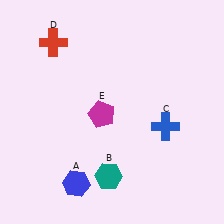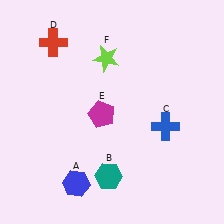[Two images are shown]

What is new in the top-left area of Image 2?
A lime star (F) was added in the top-left area of Image 2.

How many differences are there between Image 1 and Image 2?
There is 1 difference between the two images.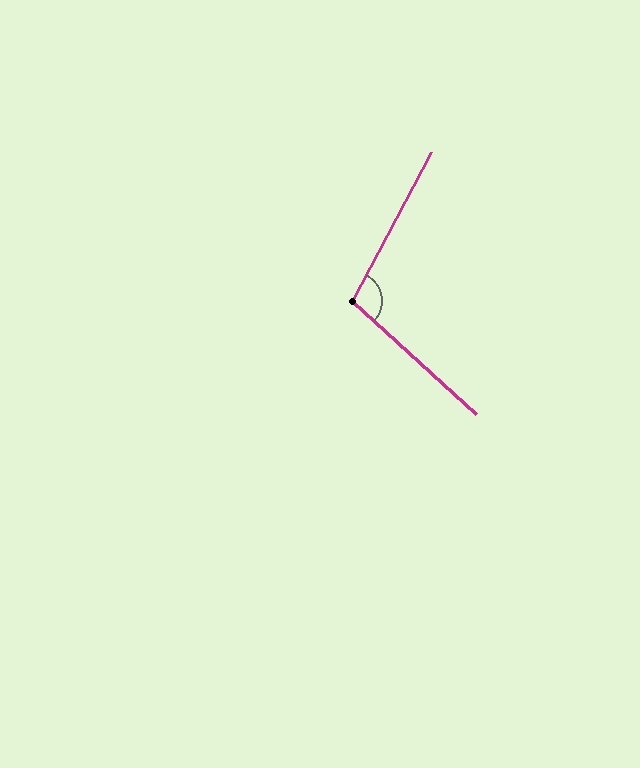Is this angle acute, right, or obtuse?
It is obtuse.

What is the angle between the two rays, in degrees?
Approximately 105 degrees.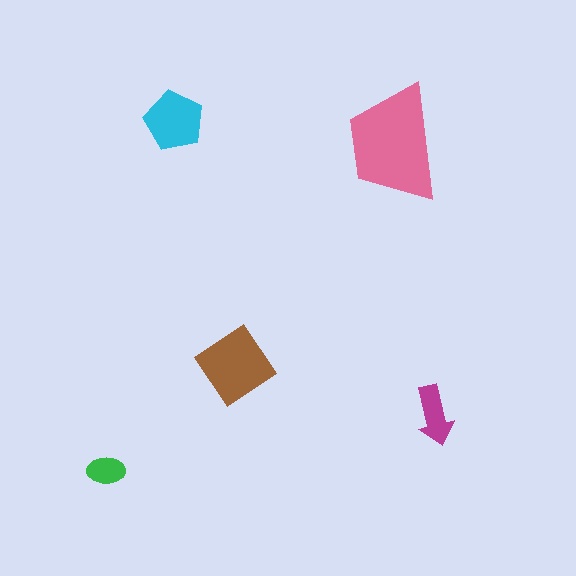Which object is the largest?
The pink trapezoid.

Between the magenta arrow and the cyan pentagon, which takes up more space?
The cyan pentagon.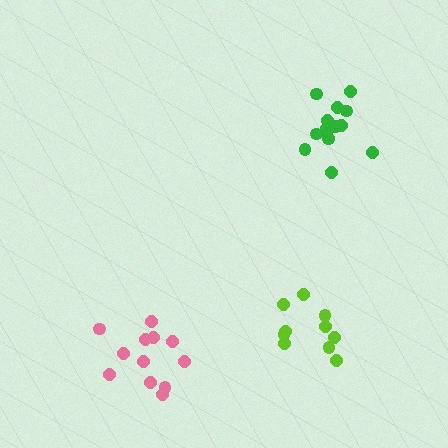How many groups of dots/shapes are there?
There are 3 groups.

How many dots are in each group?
Group 1: 10 dots, Group 2: 16 dots, Group 3: 12 dots (38 total).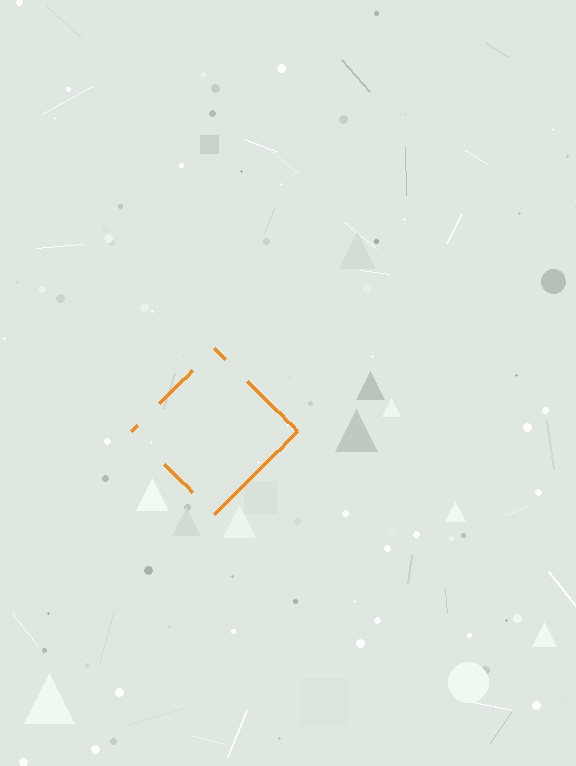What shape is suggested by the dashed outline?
The dashed outline suggests a diamond.